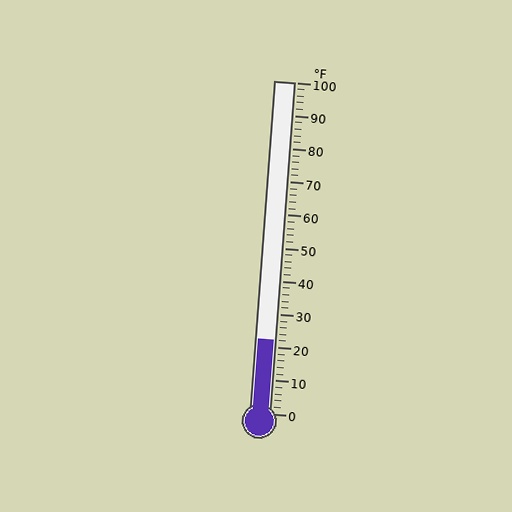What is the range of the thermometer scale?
The thermometer scale ranges from 0°F to 100°F.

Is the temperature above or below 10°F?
The temperature is above 10°F.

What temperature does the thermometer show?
The thermometer shows approximately 22°F.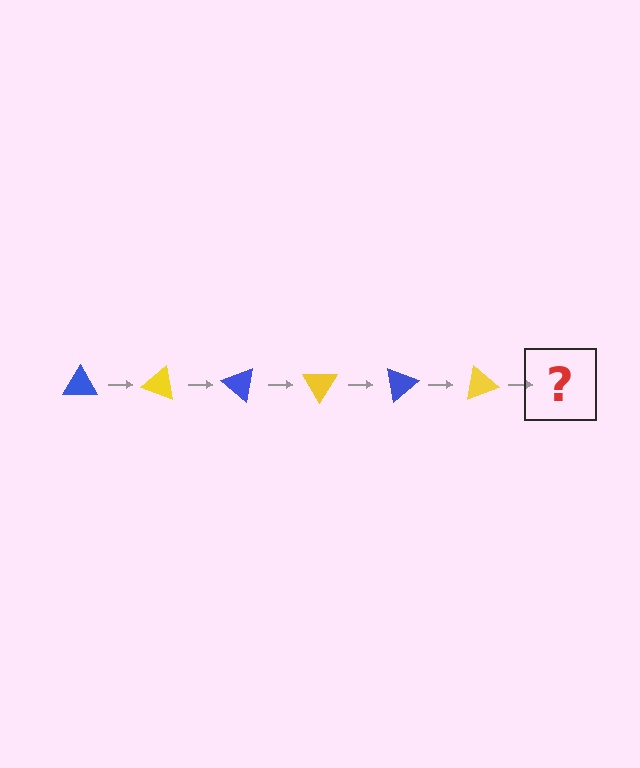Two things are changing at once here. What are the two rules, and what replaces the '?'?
The two rules are that it rotates 20 degrees each step and the color cycles through blue and yellow. The '?' should be a blue triangle, rotated 120 degrees from the start.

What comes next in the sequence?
The next element should be a blue triangle, rotated 120 degrees from the start.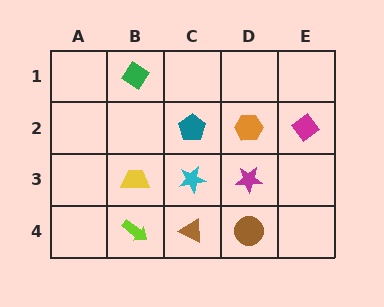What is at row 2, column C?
A teal pentagon.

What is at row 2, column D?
An orange hexagon.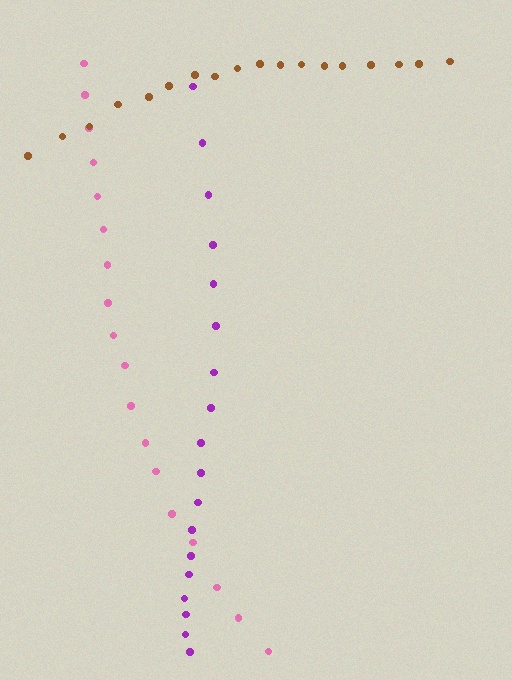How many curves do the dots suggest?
There are 3 distinct paths.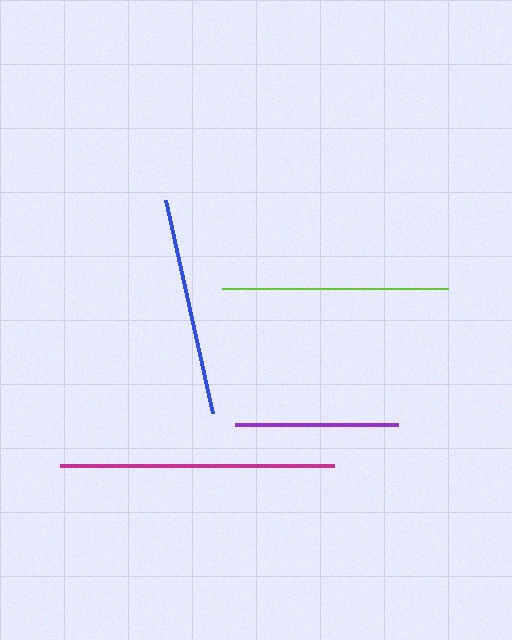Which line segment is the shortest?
The purple line is the shortest at approximately 162 pixels.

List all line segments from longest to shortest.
From longest to shortest: magenta, lime, blue, purple.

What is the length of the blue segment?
The blue segment is approximately 218 pixels long.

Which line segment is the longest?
The magenta line is the longest at approximately 274 pixels.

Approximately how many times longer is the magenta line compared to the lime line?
The magenta line is approximately 1.2 times the length of the lime line.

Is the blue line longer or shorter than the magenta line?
The magenta line is longer than the blue line.